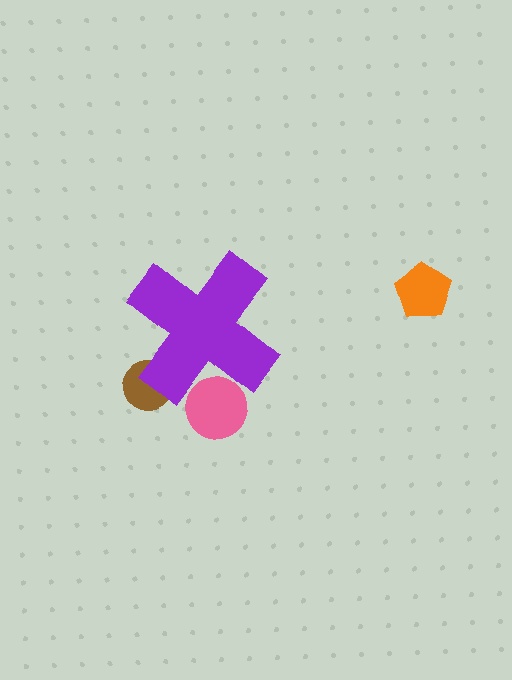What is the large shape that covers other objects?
A purple cross.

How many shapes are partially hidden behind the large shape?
2 shapes are partially hidden.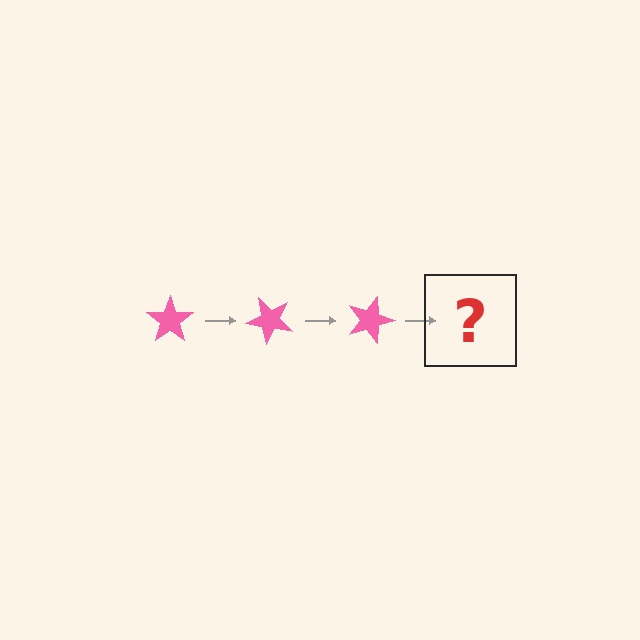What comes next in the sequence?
The next element should be a pink star rotated 135 degrees.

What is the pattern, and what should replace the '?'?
The pattern is that the star rotates 45 degrees each step. The '?' should be a pink star rotated 135 degrees.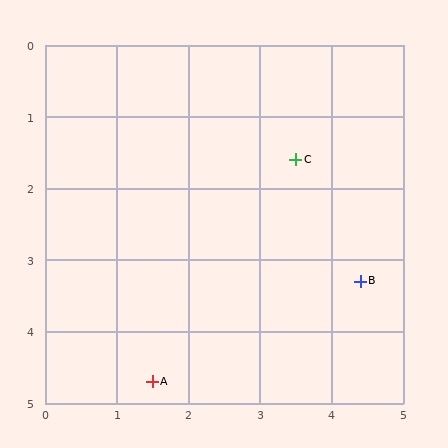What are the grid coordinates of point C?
Point C is at approximately (3.5, 1.6).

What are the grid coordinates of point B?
Point B is at approximately (4.4, 3.3).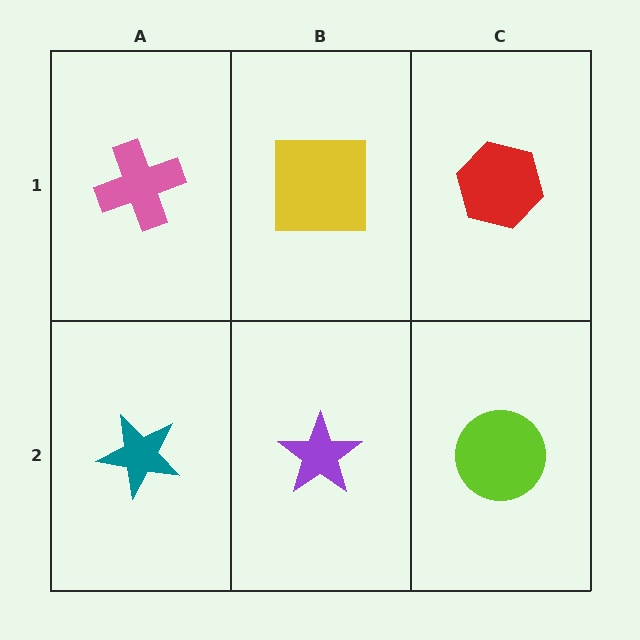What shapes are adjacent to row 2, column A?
A pink cross (row 1, column A), a purple star (row 2, column B).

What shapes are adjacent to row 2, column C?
A red hexagon (row 1, column C), a purple star (row 2, column B).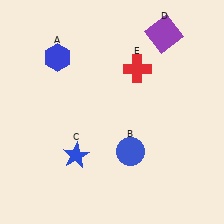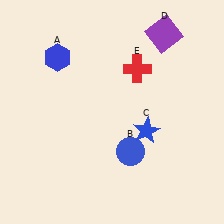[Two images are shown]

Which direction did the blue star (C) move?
The blue star (C) moved right.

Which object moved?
The blue star (C) moved right.